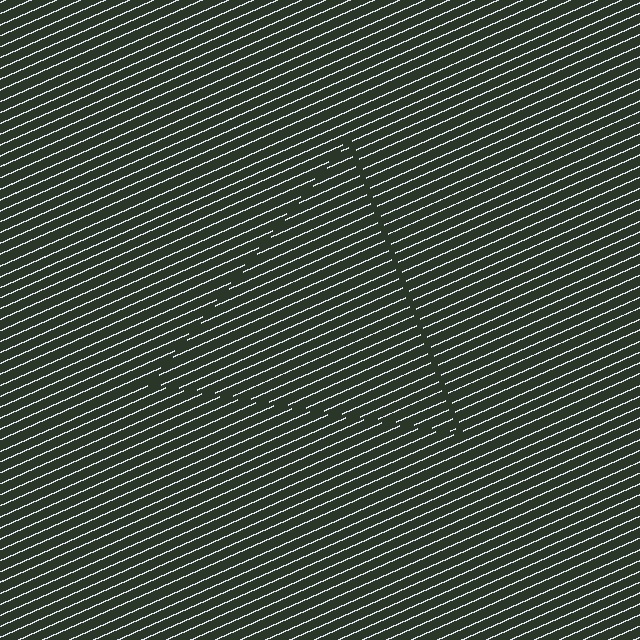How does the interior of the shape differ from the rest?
The interior of the shape contains the same grating, shifted by half a period — the contour is defined by the phase discontinuity where line-ends from the inner and outer gratings abut.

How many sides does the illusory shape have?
3 sides — the line-ends trace a triangle.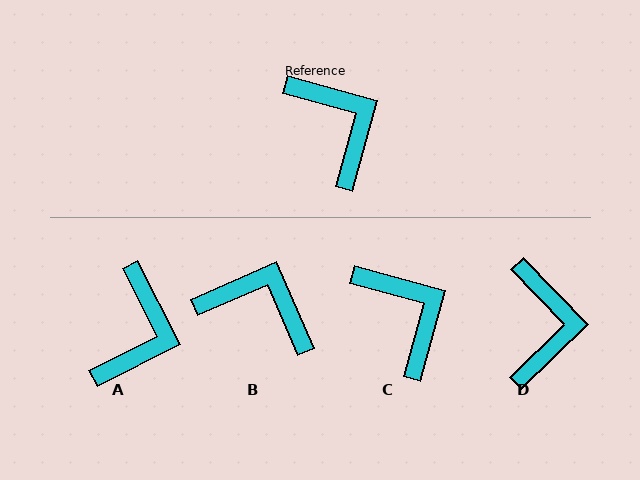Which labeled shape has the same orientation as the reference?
C.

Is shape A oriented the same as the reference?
No, it is off by about 48 degrees.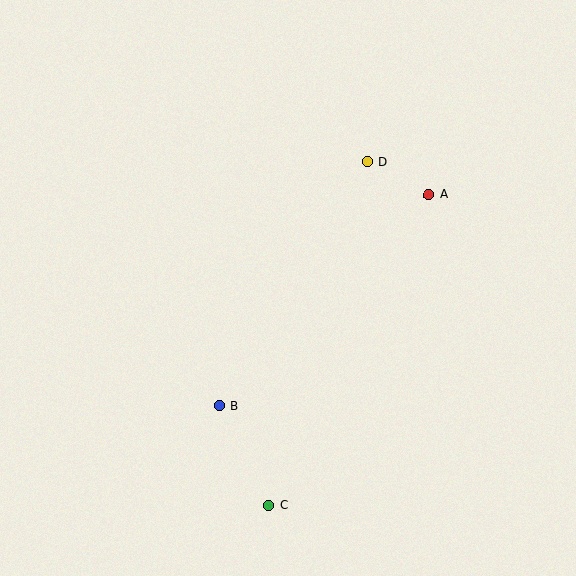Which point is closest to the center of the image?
Point B at (219, 406) is closest to the center.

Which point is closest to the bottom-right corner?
Point C is closest to the bottom-right corner.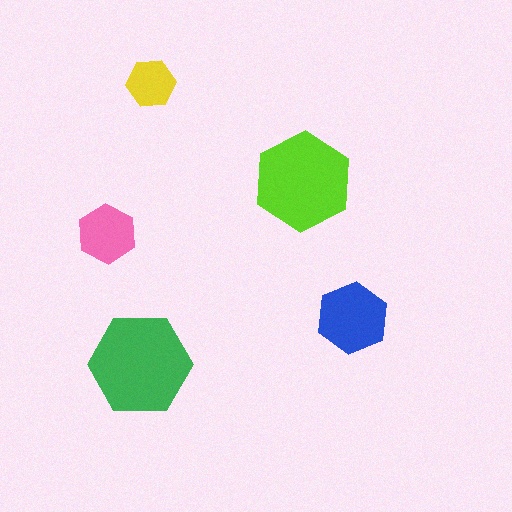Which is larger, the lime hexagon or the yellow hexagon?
The lime one.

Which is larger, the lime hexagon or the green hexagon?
The green one.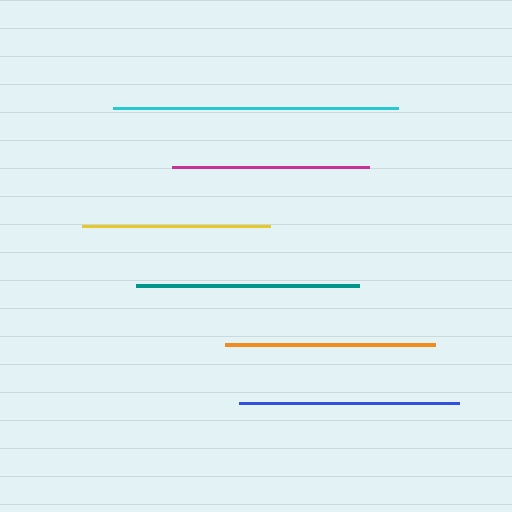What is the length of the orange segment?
The orange segment is approximately 211 pixels long.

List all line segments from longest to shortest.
From longest to shortest: cyan, teal, blue, orange, magenta, yellow.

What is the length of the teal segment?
The teal segment is approximately 223 pixels long.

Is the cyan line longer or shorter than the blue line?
The cyan line is longer than the blue line.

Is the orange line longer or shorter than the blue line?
The blue line is longer than the orange line.